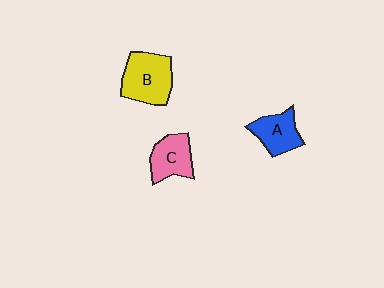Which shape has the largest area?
Shape B (yellow).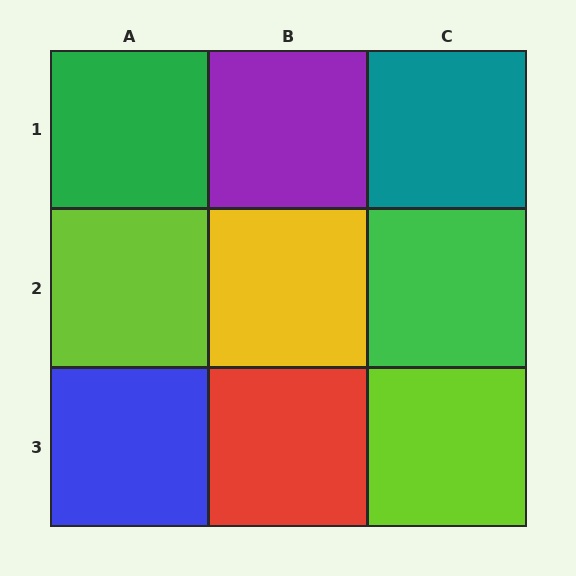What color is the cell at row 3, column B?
Red.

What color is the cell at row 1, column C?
Teal.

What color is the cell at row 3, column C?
Lime.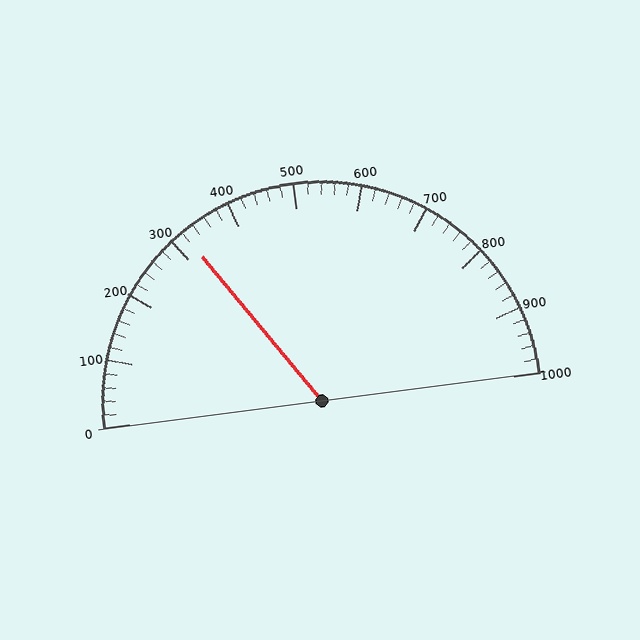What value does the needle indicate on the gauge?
The needle indicates approximately 320.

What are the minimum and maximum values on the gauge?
The gauge ranges from 0 to 1000.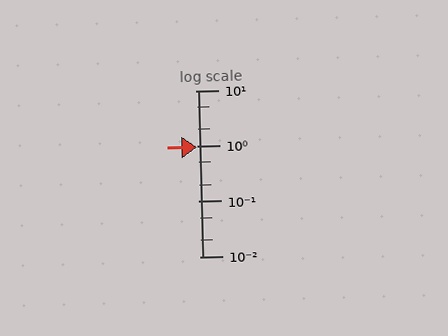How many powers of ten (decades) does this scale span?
The scale spans 3 decades, from 0.01 to 10.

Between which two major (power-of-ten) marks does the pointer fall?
The pointer is between 0.1 and 1.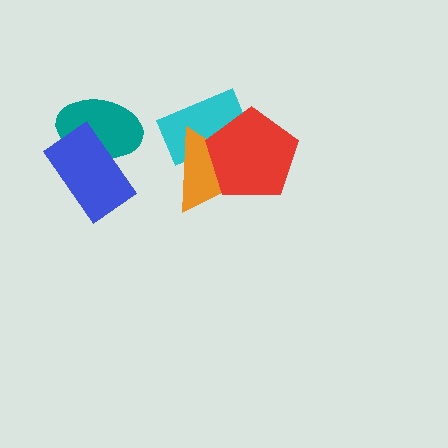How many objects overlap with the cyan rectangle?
2 objects overlap with the cyan rectangle.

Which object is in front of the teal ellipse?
The blue rectangle is in front of the teal ellipse.